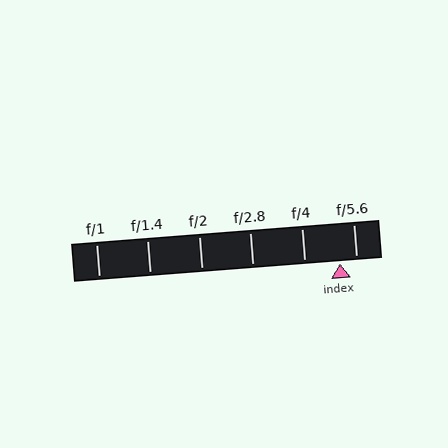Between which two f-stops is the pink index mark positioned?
The index mark is between f/4 and f/5.6.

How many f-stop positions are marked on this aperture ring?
There are 6 f-stop positions marked.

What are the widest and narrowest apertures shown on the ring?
The widest aperture shown is f/1 and the narrowest is f/5.6.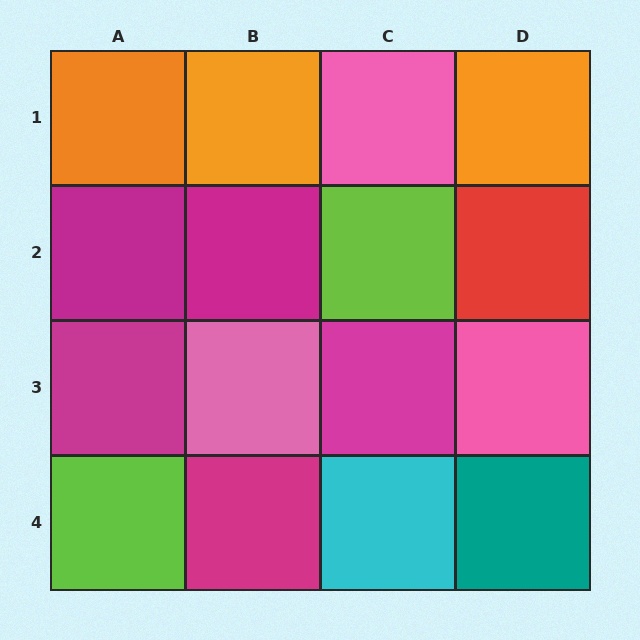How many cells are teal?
1 cell is teal.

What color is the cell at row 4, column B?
Magenta.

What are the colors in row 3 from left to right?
Magenta, pink, magenta, pink.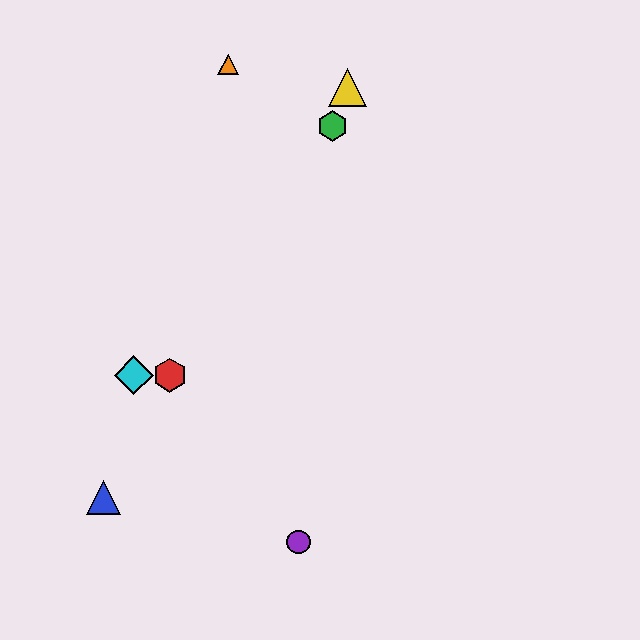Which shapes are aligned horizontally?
The red hexagon, the cyan diamond are aligned horizontally.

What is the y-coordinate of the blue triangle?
The blue triangle is at y≈498.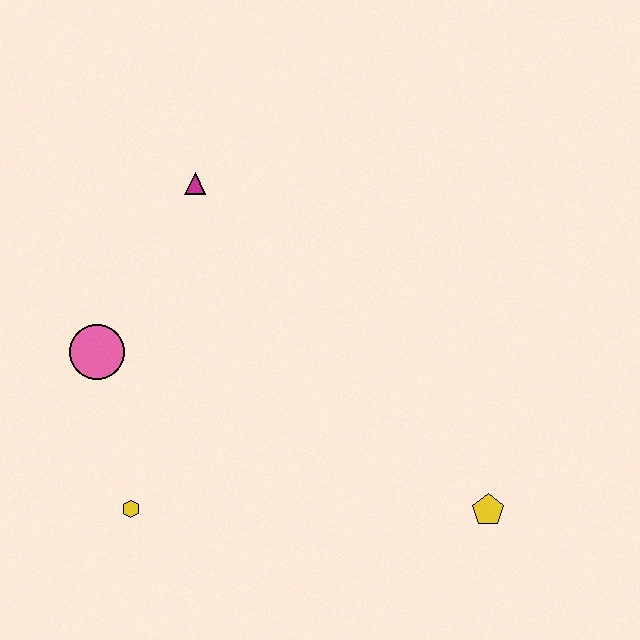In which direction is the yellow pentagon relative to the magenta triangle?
The yellow pentagon is below the magenta triangle.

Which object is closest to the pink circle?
The yellow hexagon is closest to the pink circle.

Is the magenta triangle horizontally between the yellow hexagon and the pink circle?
No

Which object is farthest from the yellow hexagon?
The yellow pentagon is farthest from the yellow hexagon.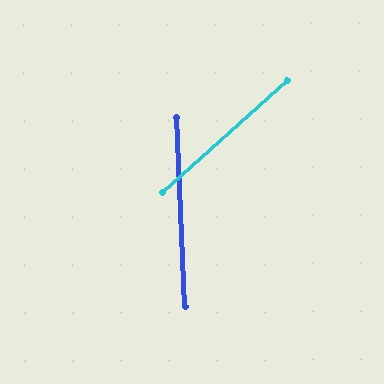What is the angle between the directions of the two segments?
Approximately 51 degrees.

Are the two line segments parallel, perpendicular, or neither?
Neither parallel nor perpendicular — they differ by about 51°.